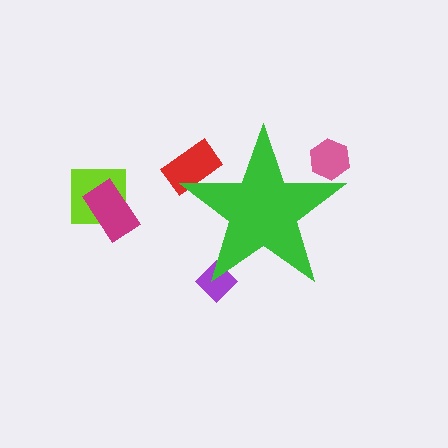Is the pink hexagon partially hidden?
Yes, the pink hexagon is partially hidden behind the green star.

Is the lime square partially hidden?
No, the lime square is fully visible.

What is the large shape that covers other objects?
A green star.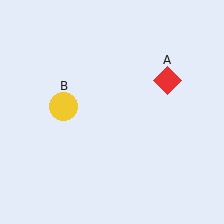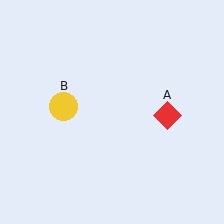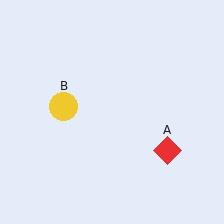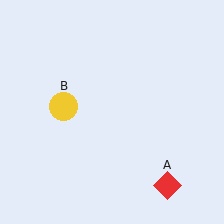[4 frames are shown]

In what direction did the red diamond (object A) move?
The red diamond (object A) moved down.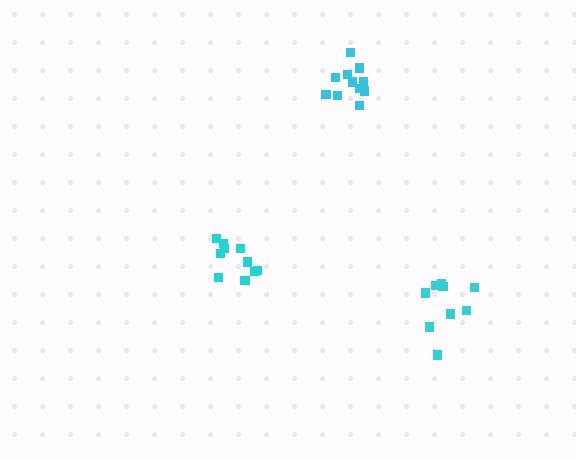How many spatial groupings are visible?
There are 3 spatial groupings.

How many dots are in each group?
Group 1: 11 dots, Group 2: 10 dots, Group 3: 9 dots (30 total).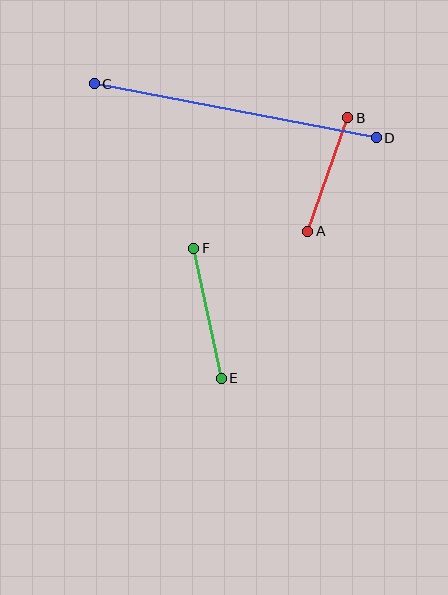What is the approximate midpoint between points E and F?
The midpoint is at approximately (208, 313) pixels.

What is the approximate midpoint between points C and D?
The midpoint is at approximately (235, 111) pixels.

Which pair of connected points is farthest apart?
Points C and D are farthest apart.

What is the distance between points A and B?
The distance is approximately 120 pixels.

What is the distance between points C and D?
The distance is approximately 287 pixels.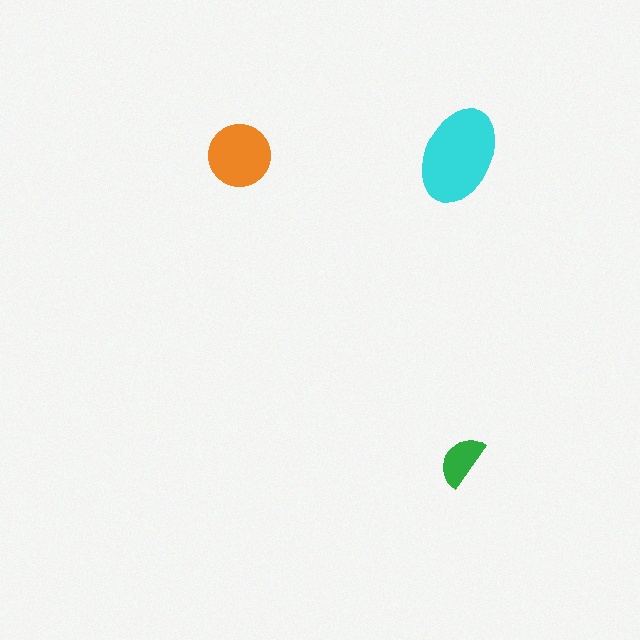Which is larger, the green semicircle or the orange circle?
The orange circle.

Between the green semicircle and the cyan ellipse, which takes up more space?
The cyan ellipse.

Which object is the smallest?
The green semicircle.